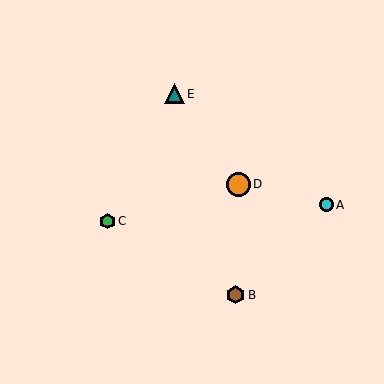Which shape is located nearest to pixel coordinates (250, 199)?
The orange circle (labeled D) at (238, 184) is nearest to that location.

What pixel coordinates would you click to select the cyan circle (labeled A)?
Click at (326, 205) to select the cyan circle A.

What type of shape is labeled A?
Shape A is a cyan circle.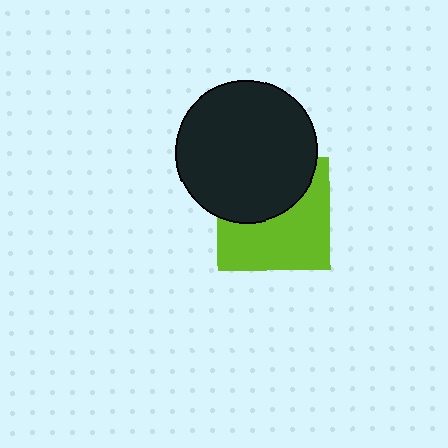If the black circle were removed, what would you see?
You would see the complete lime square.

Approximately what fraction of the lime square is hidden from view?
Roughly 44% of the lime square is hidden behind the black circle.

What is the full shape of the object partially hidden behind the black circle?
The partially hidden object is a lime square.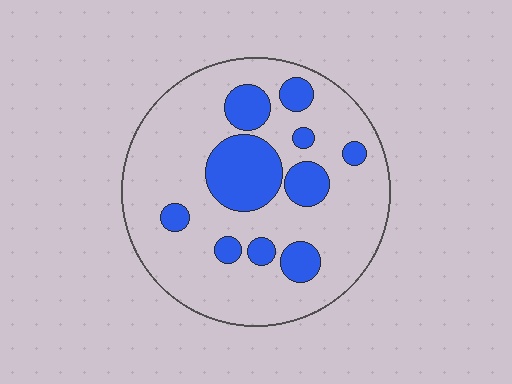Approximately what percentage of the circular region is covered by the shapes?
Approximately 25%.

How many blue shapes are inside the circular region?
10.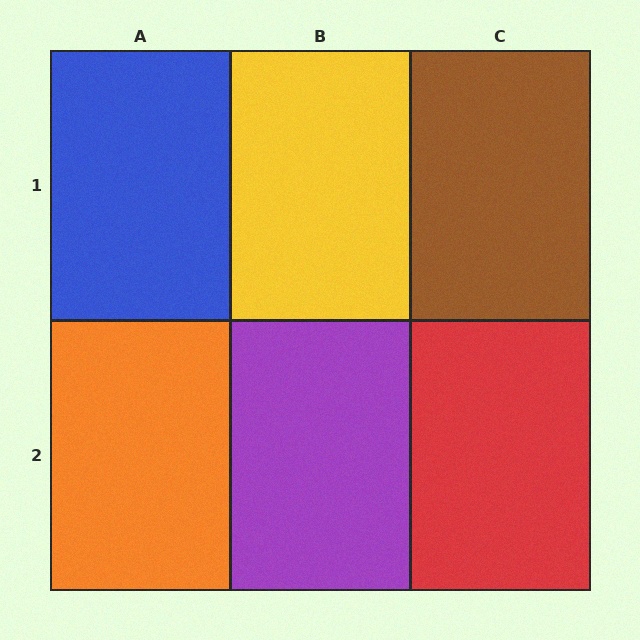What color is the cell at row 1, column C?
Brown.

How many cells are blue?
1 cell is blue.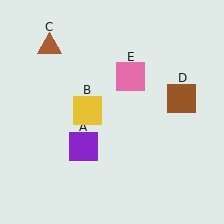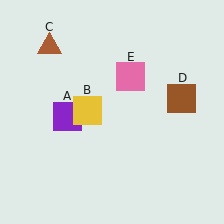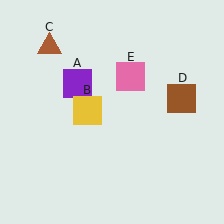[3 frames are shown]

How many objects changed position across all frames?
1 object changed position: purple square (object A).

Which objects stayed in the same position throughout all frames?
Yellow square (object B) and brown triangle (object C) and brown square (object D) and pink square (object E) remained stationary.